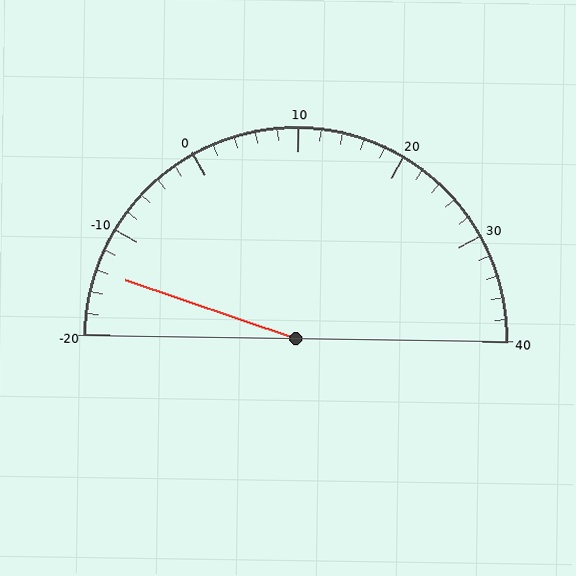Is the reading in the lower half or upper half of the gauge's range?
The reading is in the lower half of the range (-20 to 40).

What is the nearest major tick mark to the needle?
The nearest major tick mark is -10.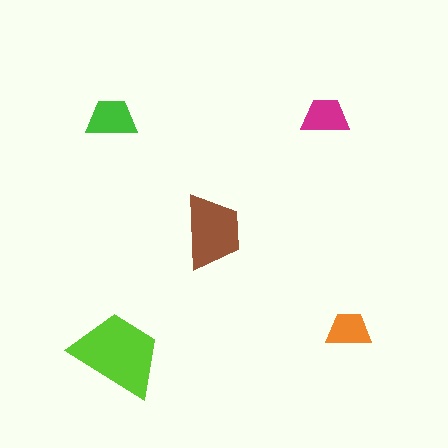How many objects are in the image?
There are 5 objects in the image.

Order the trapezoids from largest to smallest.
the lime one, the brown one, the green one, the magenta one, the orange one.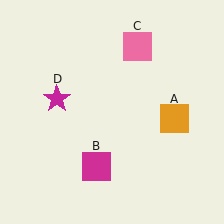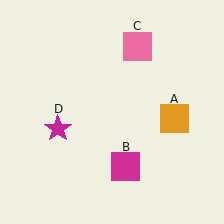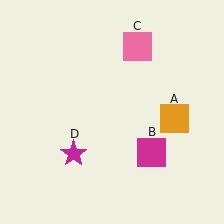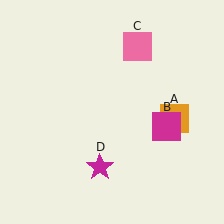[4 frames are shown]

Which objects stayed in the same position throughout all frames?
Orange square (object A) and pink square (object C) remained stationary.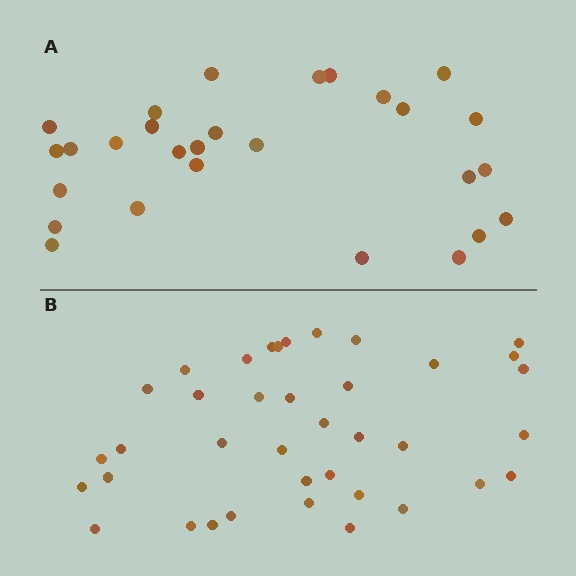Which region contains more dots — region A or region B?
Region B (the bottom region) has more dots.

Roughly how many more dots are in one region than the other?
Region B has roughly 10 or so more dots than region A.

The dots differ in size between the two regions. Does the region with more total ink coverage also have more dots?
No. Region A has more total ink coverage because its dots are larger, but region B actually contains more individual dots. Total area can be misleading — the number of items is what matters here.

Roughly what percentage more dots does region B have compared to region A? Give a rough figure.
About 35% more.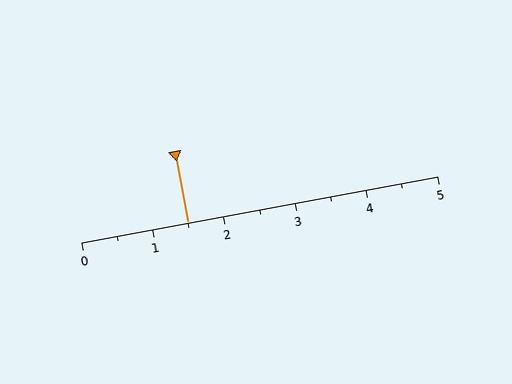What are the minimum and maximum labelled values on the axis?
The axis runs from 0 to 5.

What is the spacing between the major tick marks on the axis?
The major ticks are spaced 1 apart.